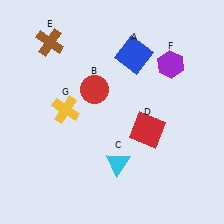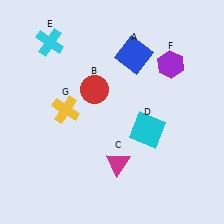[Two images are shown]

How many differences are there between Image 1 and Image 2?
There are 3 differences between the two images.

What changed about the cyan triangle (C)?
In Image 1, C is cyan. In Image 2, it changed to magenta.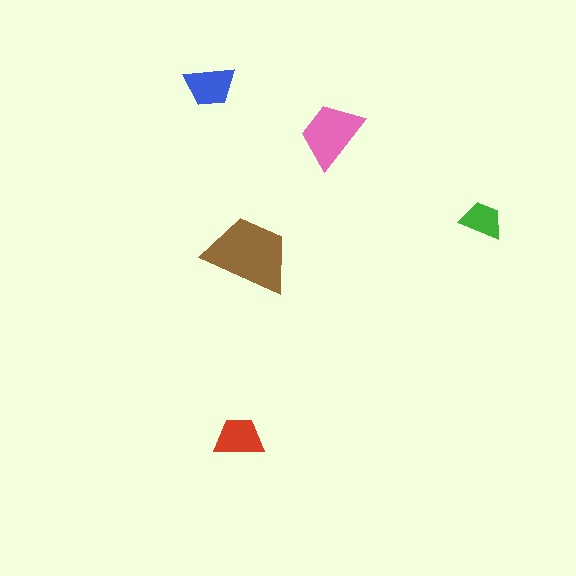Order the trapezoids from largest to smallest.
the brown one, the pink one, the blue one, the red one, the green one.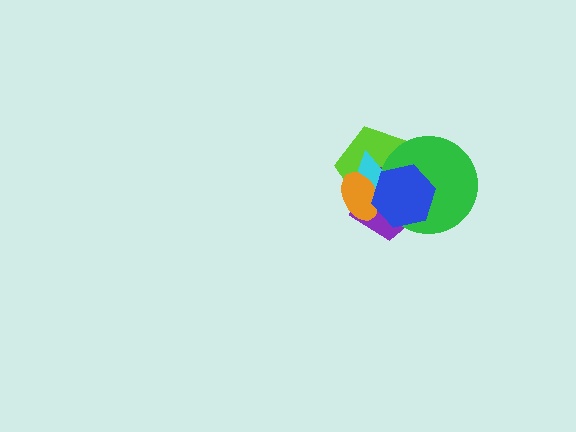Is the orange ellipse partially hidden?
Yes, it is partially covered by another shape.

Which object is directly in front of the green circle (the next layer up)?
The cyan triangle is directly in front of the green circle.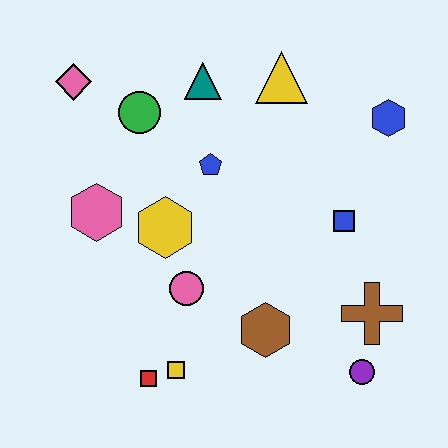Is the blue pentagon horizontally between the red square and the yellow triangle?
Yes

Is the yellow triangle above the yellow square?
Yes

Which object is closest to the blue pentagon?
The yellow hexagon is closest to the blue pentagon.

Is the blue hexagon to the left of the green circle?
No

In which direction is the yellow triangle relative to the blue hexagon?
The yellow triangle is to the left of the blue hexagon.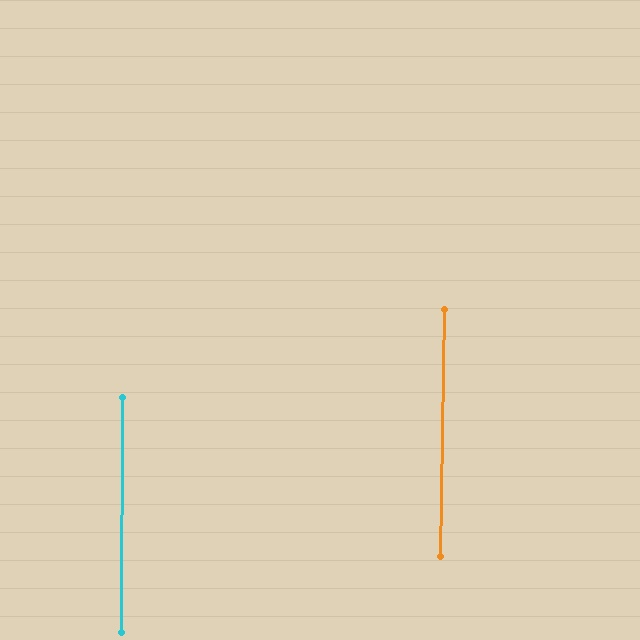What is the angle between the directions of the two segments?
Approximately 1 degree.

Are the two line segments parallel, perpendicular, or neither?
Parallel — their directions differ by only 0.7°.